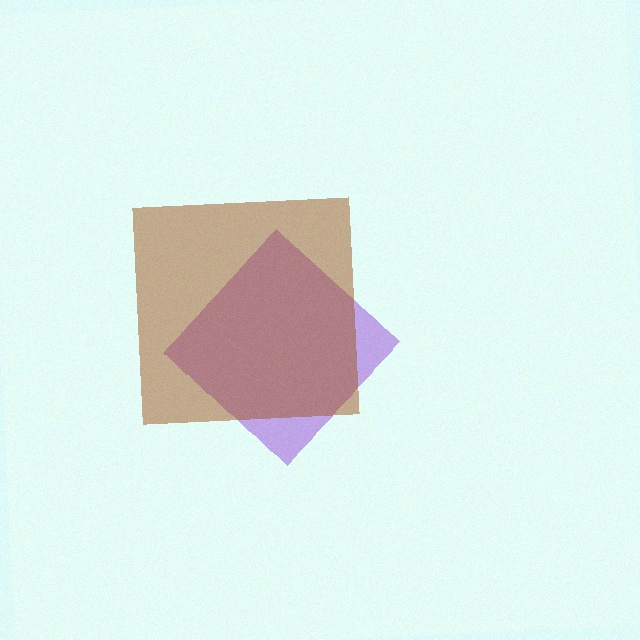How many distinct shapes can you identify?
There are 2 distinct shapes: a purple diamond, a brown square.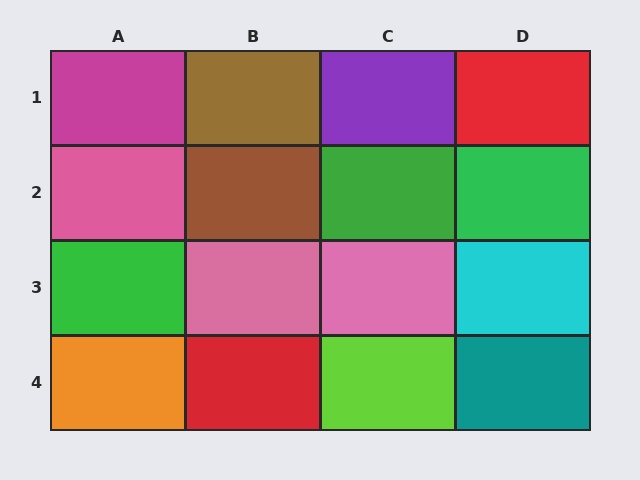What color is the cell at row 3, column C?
Pink.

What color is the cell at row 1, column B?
Brown.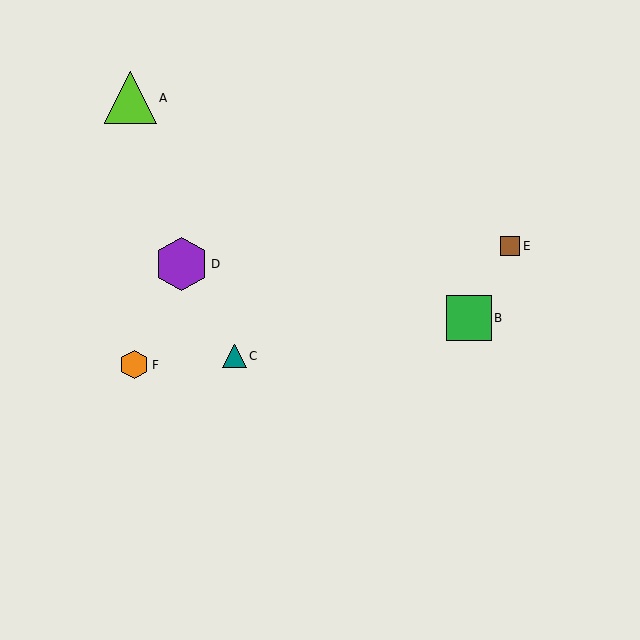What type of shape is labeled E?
Shape E is a brown square.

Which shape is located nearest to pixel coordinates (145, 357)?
The orange hexagon (labeled F) at (134, 365) is nearest to that location.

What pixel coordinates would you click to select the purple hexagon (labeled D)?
Click at (182, 264) to select the purple hexagon D.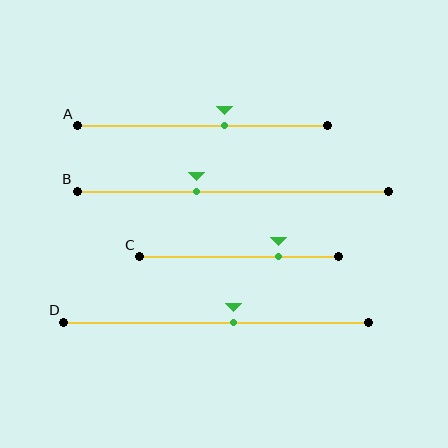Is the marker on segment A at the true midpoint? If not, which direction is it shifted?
No, the marker on segment A is shifted to the right by about 9% of the segment length.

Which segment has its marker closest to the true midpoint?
Segment D has its marker closest to the true midpoint.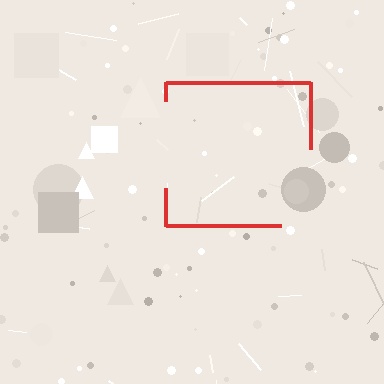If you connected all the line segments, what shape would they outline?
They would outline a square.